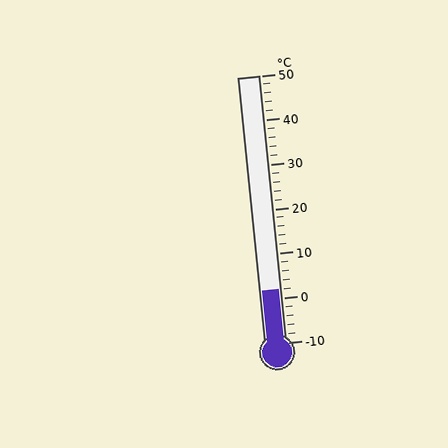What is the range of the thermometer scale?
The thermometer scale ranges from -10°C to 50°C.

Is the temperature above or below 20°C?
The temperature is below 20°C.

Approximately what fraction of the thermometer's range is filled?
The thermometer is filled to approximately 20% of its range.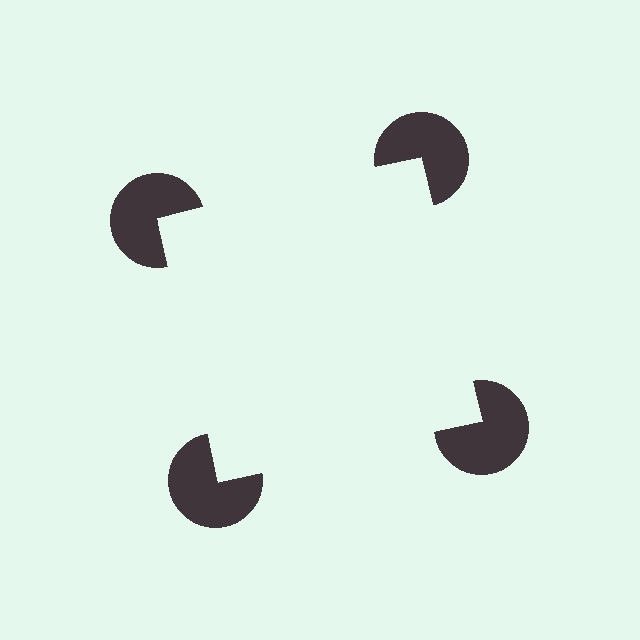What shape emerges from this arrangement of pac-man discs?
An illusory square — its edges are inferred from the aligned wedge cuts in the pac-man discs, not physically drawn.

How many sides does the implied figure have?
4 sides.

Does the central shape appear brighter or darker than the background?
It typically appears slightly brighter than the background, even though no actual brightness change is drawn.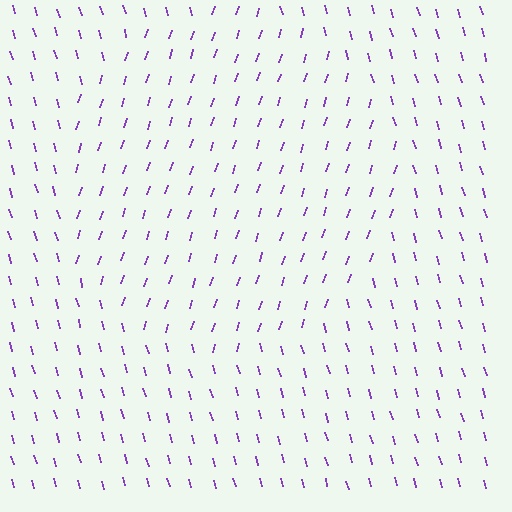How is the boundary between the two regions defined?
The boundary is defined purely by a change in line orientation (approximately 33 degrees difference). All lines are the same color and thickness.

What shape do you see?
I see a circle.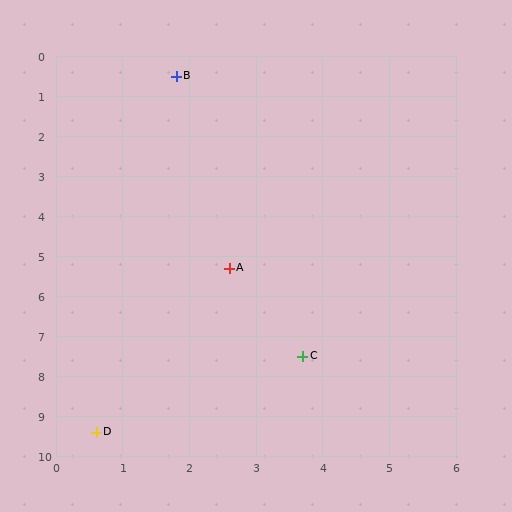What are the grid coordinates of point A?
Point A is at approximately (2.6, 5.3).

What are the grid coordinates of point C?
Point C is at approximately (3.7, 7.5).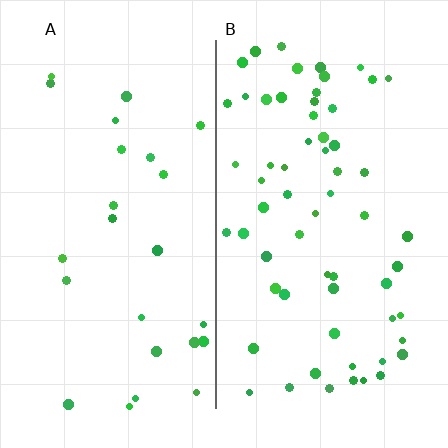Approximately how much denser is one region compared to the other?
Approximately 2.4× — region B over region A.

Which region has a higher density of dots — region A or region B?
B (the right).